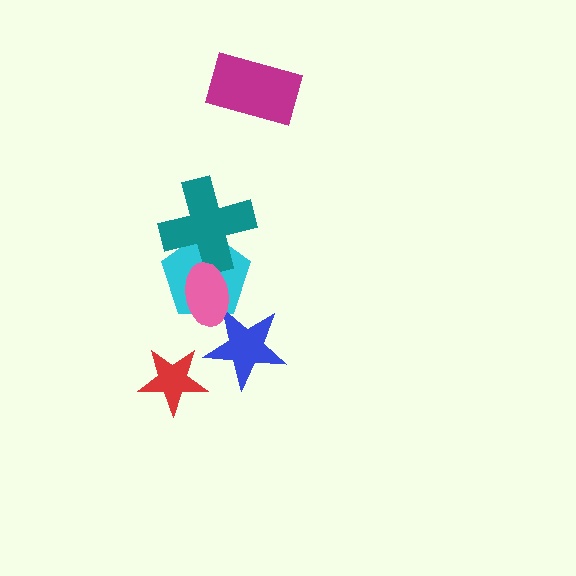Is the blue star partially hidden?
Yes, it is partially covered by another shape.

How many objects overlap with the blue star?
2 objects overlap with the blue star.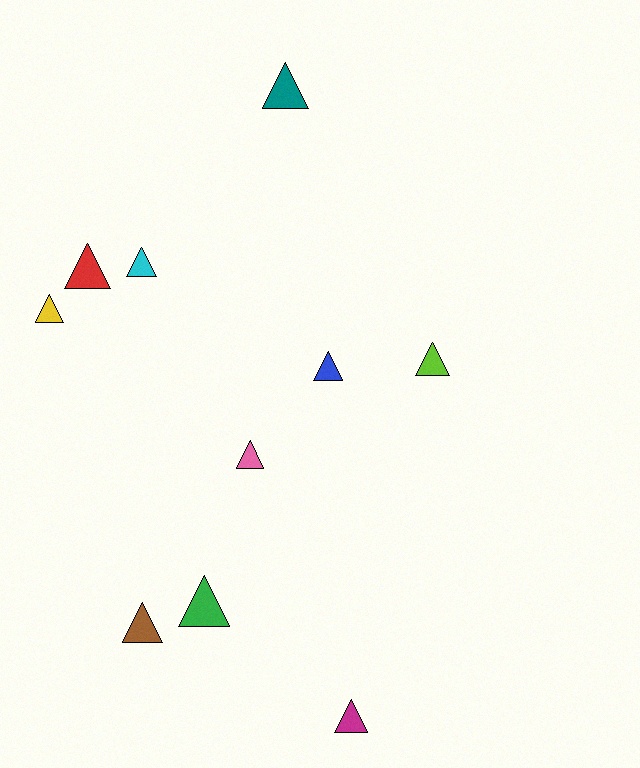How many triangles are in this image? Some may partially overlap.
There are 10 triangles.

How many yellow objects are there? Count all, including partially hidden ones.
There is 1 yellow object.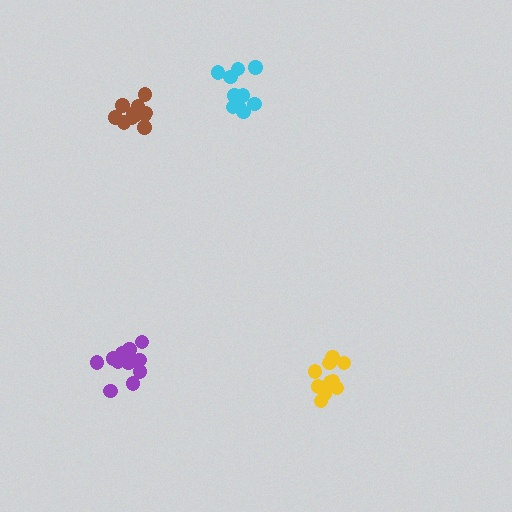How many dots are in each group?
Group 1: 11 dots, Group 2: 13 dots, Group 3: 11 dots, Group 4: 10 dots (45 total).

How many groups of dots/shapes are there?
There are 4 groups.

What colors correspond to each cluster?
The clusters are colored: yellow, purple, brown, cyan.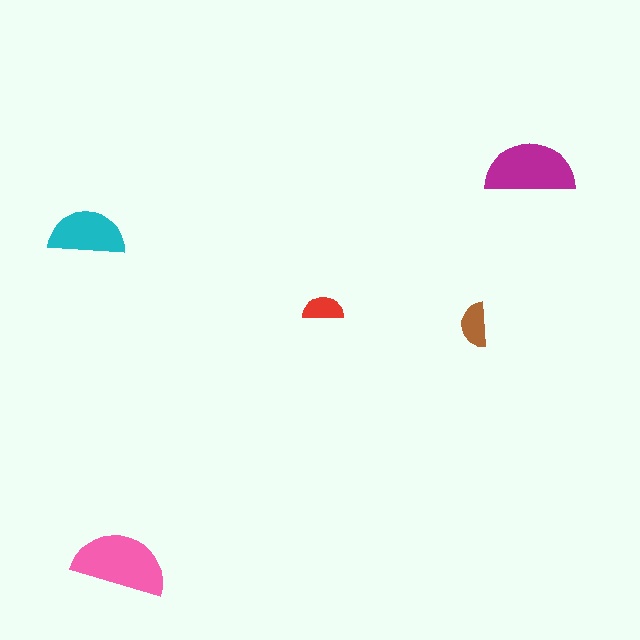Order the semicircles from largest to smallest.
the pink one, the magenta one, the cyan one, the brown one, the red one.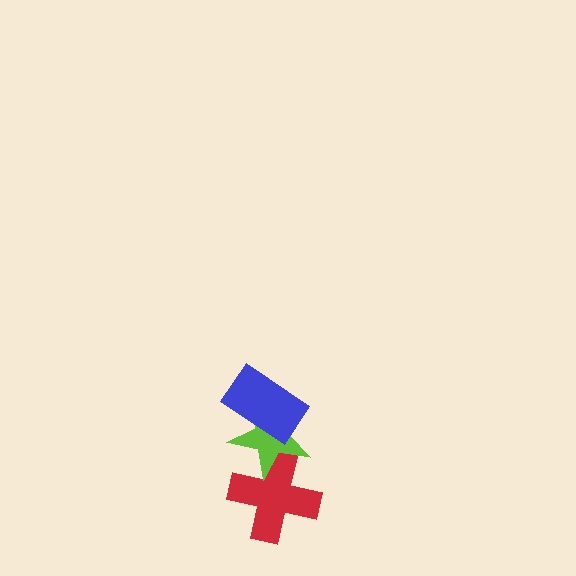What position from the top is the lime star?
The lime star is 2nd from the top.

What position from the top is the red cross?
The red cross is 3rd from the top.